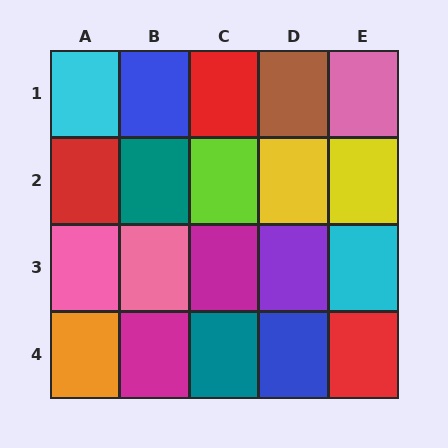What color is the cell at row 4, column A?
Orange.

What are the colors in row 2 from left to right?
Red, teal, lime, yellow, yellow.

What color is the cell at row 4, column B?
Magenta.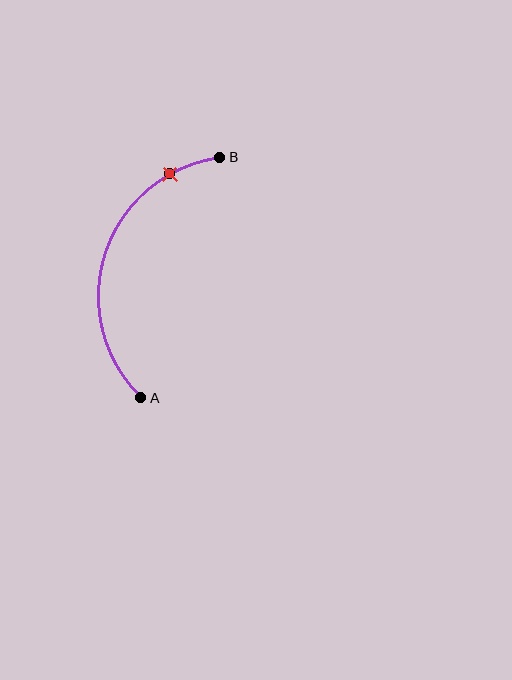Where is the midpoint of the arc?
The arc midpoint is the point on the curve farthest from the straight line joining A and B. It sits to the left of that line.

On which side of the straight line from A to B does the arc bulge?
The arc bulges to the left of the straight line connecting A and B.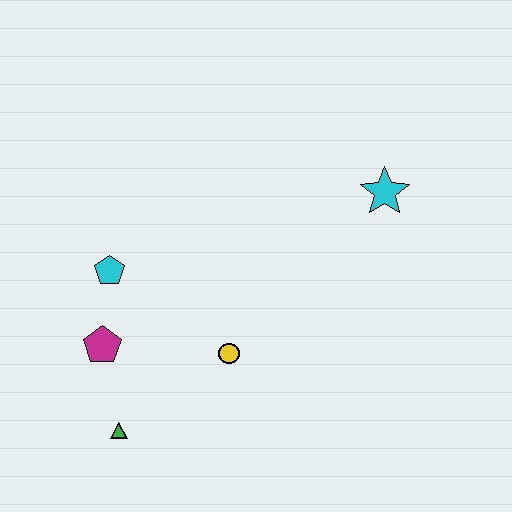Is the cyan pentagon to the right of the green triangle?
No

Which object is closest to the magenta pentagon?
The cyan pentagon is closest to the magenta pentagon.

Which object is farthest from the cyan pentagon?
The cyan star is farthest from the cyan pentagon.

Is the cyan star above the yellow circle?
Yes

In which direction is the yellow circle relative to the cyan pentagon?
The yellow circle is to the right of the cyan pentagon.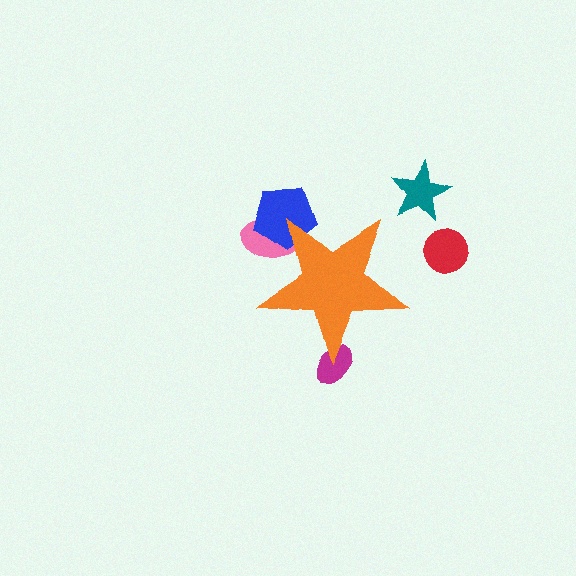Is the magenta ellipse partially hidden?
Yes, the magenta ellipse is partially hidden behind the orange star.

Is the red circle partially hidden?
No, the red circle is fully visible.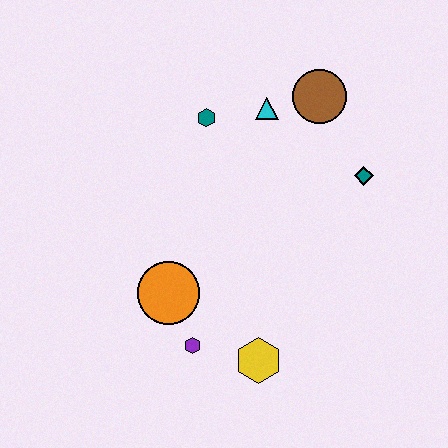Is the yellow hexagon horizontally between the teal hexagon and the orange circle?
No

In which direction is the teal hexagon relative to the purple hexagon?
The teal hexagon is above the purple hexagon.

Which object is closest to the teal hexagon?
The cyan triangle is closest to the teal hexagon.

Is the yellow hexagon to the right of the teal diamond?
No